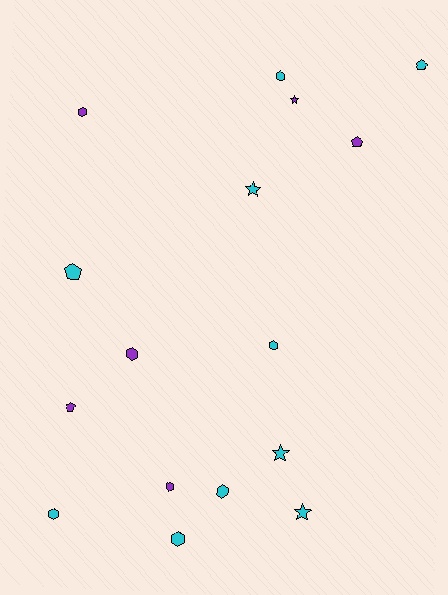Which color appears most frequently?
Cyan, with 10 objects.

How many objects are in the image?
There are 16 objects.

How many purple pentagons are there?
There are 2 purple pentagons.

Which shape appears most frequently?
Hexagon, with 8 objects.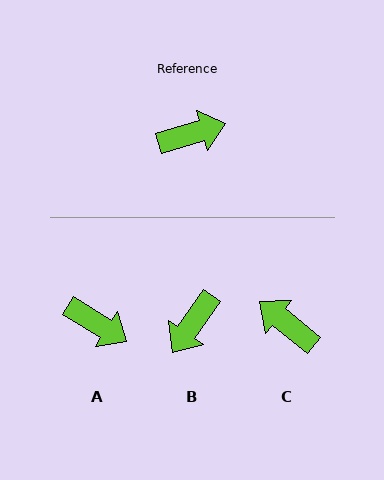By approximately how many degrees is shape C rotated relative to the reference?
Approximately 125 degrees counter-clockwise.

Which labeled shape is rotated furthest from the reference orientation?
B, about 141 degrees away.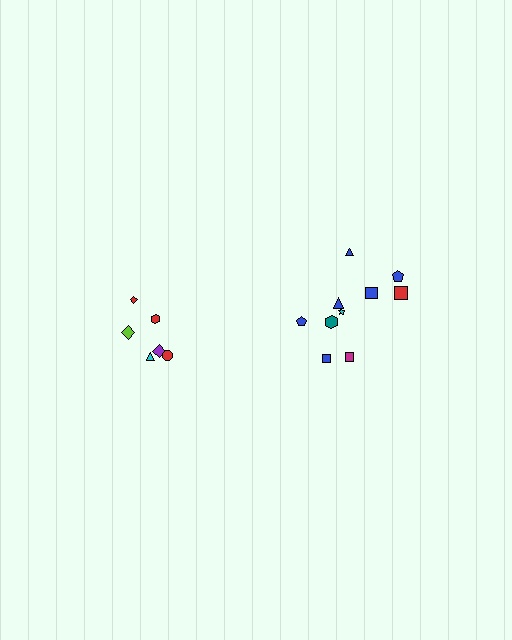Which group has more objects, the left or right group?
The right group.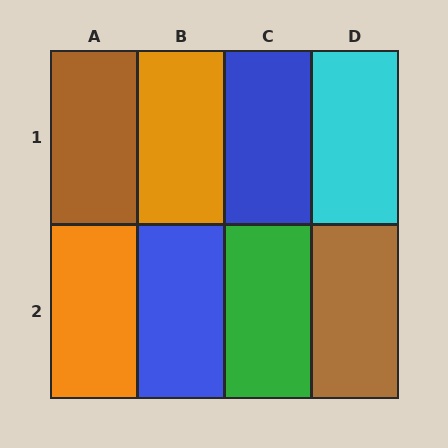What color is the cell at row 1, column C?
Blue.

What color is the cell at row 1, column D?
Cyan.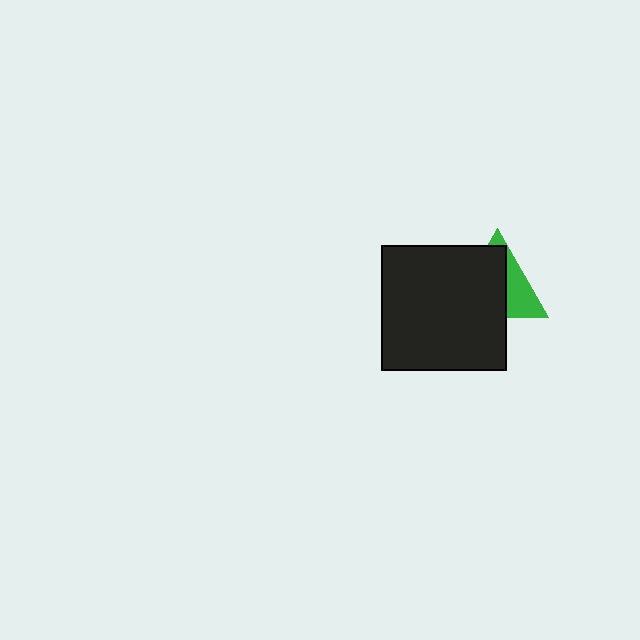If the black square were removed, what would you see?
You would see the complete green triangle.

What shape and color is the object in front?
The object in front is a black square.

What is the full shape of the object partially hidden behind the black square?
The partially hidden object is a green triangle.